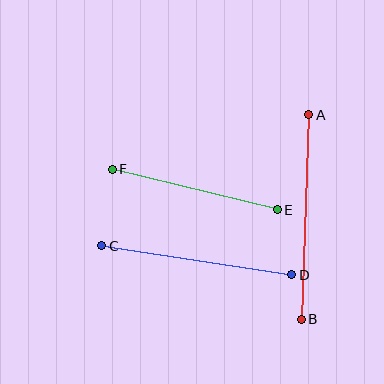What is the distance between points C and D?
The distance is approximately 192 pixels.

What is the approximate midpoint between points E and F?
The midpoint is at approximately (195, 189) pixels.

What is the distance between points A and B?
The distance is approximately 204 pixels.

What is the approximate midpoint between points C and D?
The midpoint is at approximately (197, 260) pixels.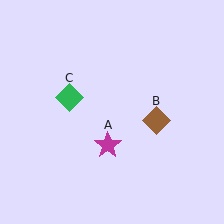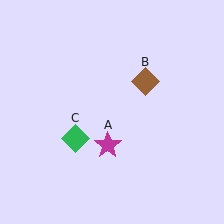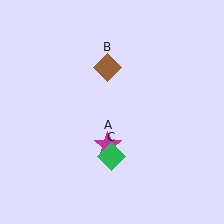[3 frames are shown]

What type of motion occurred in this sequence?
The brown diamond (object B), green diamond (object C) rotated counterclockwise around the center of the scene.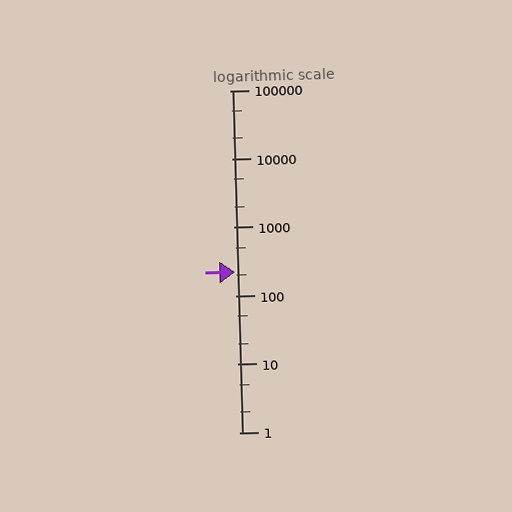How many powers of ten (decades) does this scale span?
The scale spans 5 decades, from 1 to 100000.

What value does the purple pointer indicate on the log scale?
The pointer indicates approximately 220.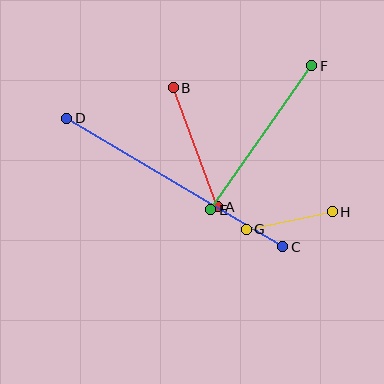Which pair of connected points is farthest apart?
Points C and D are farthest apart.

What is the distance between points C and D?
The distance is approximately 251 pixels.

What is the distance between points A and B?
The distance is approximately 127 pixels.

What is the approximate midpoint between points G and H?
The midpoint is at approximately (289, 221) pixels.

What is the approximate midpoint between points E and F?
The midpoint is at approximately (261, 138) pixels.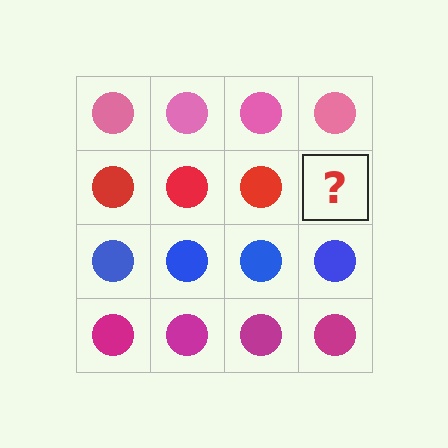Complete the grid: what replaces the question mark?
The question mark should be replaced with a red circle.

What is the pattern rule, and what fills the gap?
The rule is that each row has a consistent color. The gap should be filled with a red circle.